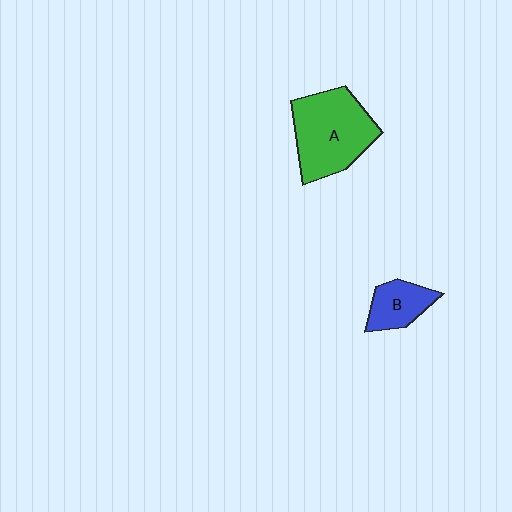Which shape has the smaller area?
Shape B (blue).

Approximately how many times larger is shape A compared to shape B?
Approximately 2.2 times.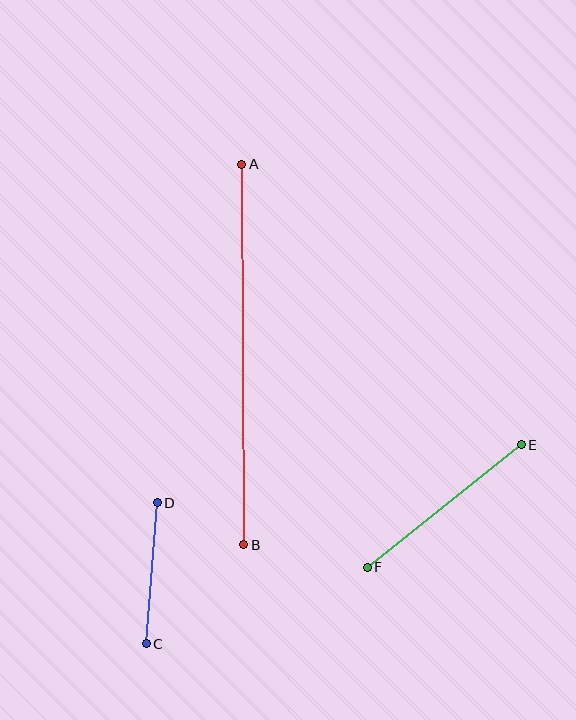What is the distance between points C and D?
The distance is approximately 141 pixels.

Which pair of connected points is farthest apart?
Points A and B are farthest apart.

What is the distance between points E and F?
The distance is approximately 197 pixels.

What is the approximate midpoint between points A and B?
The midpoint is at approximately (243, 355) pixels.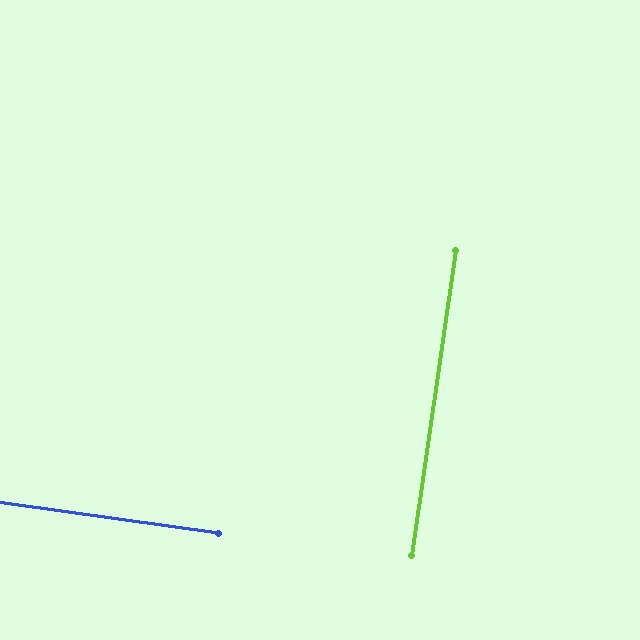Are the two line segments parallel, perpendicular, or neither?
Perpendicular — they meet at approximately 90°.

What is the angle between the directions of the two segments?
Approximately 90 degrees.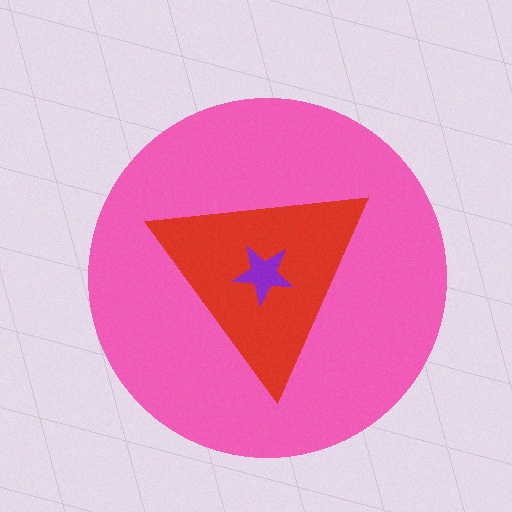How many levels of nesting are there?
3.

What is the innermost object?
The purple star.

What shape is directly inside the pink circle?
The red triangle.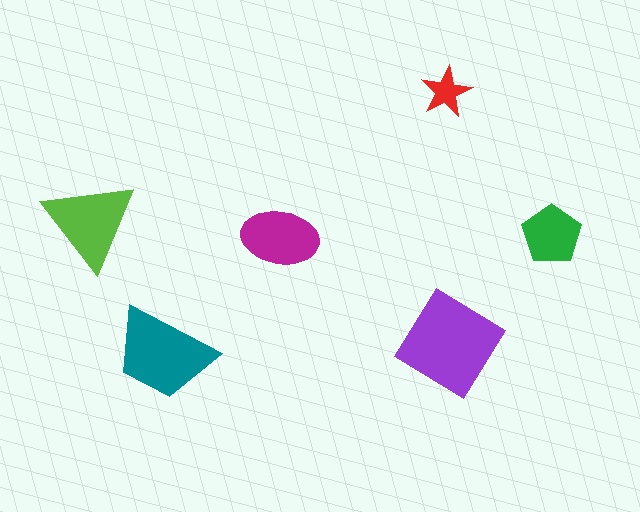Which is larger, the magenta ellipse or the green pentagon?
The magenta ellipse.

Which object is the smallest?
The red star.